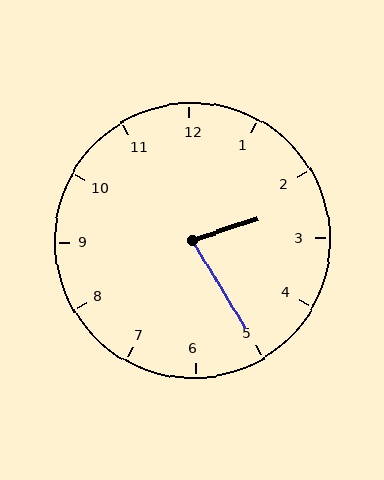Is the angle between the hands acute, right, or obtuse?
It is acute.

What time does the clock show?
2:25.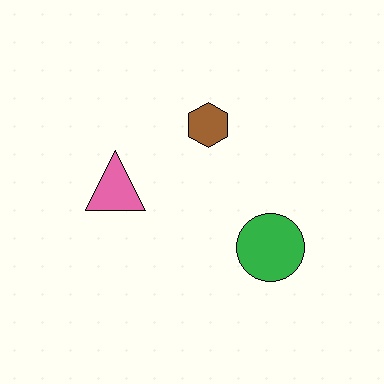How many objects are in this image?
There are 3 objects.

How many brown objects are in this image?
There is 1 brown object.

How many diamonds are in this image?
There are no diamonds.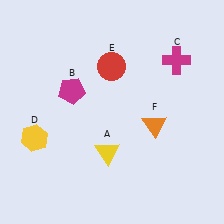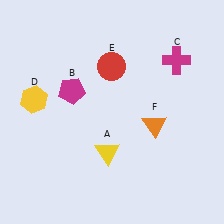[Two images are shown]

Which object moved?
The yellow hexagon (D) moved up.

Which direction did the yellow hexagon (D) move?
The yellow hexagon (D) moved up.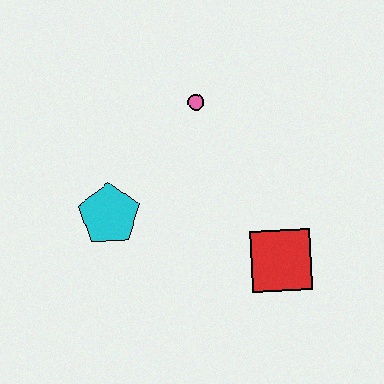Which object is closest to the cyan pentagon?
The pink circle is closest to the cyan pentagon.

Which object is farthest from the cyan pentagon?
The red square is farthest from the cyan pentagon.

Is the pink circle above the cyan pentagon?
Yes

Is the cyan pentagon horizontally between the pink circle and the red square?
No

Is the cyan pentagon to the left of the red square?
Yes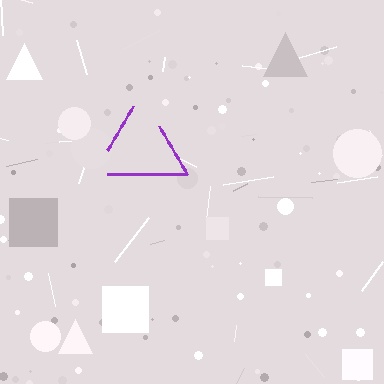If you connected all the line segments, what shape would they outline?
They would outline a triangle.